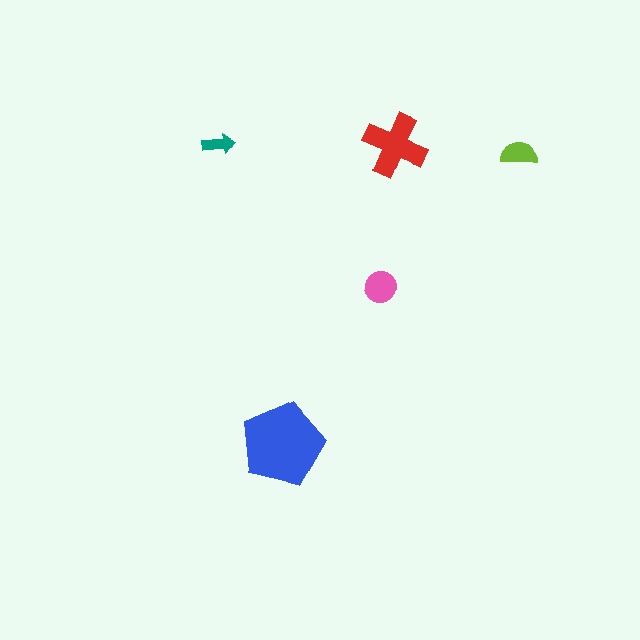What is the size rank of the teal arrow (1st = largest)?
5th.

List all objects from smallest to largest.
The teal arrow, the lime semicircle, the pink circle, the red cross, the blue pentagon.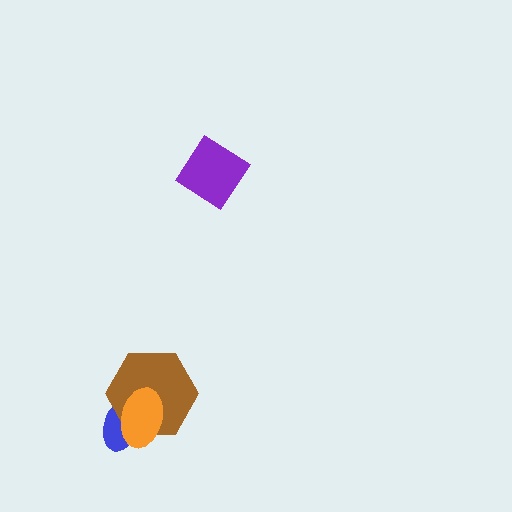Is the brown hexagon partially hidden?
Yes, it is partially covered by another shape.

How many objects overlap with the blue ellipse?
2 objects overlap with the blue ellipse.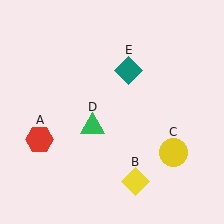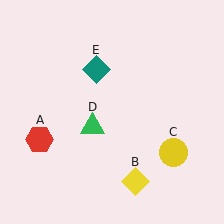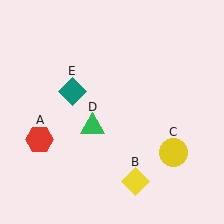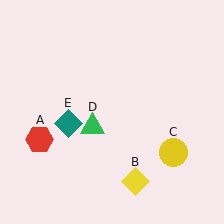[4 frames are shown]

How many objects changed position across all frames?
1 object changed position: teal diamond (object E).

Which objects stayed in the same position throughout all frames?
Red hexagon (object A) and yellow diamond (object B) and yellow circle (object C) and green triangle (object D) remained stationary.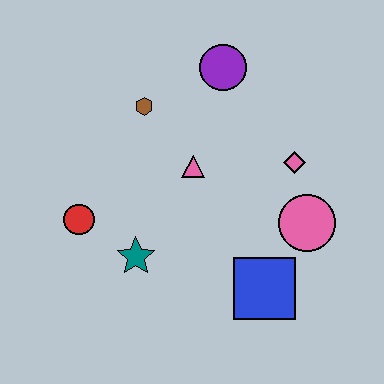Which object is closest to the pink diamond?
The pink circle is closest to the pink diamond.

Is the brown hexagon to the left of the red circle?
No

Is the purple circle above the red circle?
Yes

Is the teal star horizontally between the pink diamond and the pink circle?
No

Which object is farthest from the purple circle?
The blue square is farthest from the purple circle.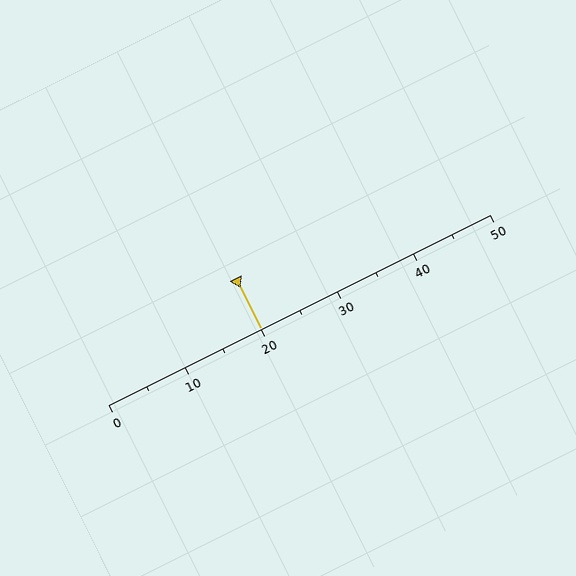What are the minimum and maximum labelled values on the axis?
The axis runs from 0 to 50.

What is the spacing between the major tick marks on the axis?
The major ticks are spaced 10 apart.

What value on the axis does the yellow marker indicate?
The marker indicates approximately 20.